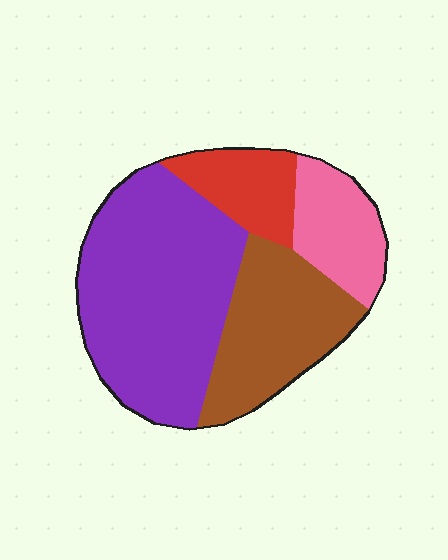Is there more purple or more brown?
Purple.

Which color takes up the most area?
Purple, at roughly 45%.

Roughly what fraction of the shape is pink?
Pink covers roughly 15% of the shape.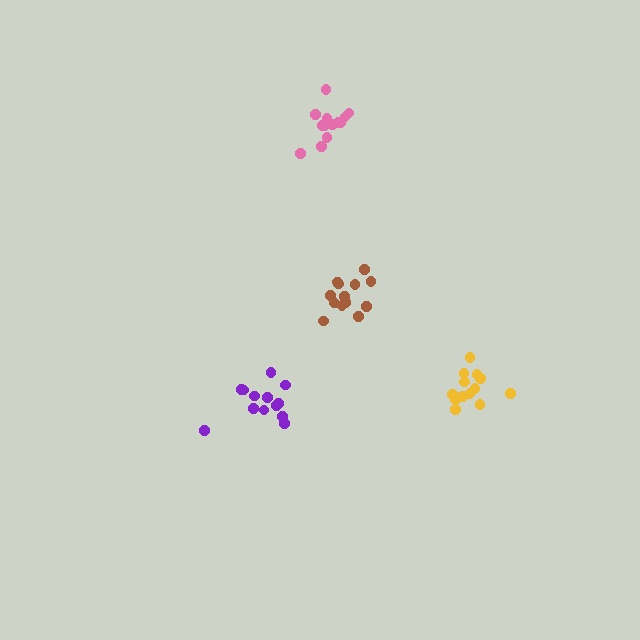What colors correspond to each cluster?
The clusters are colored: brown, yellow, purple, pink.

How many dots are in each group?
Group 1: 13 dots, Group 2: 13 dots, Group 3: 13 dots, Group 4: 13 dots (52 total).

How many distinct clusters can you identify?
There are 4 distinct clusters.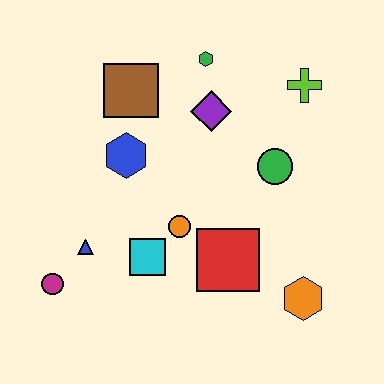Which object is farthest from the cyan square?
The lime cross is farthest from the cyan square.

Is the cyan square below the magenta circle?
No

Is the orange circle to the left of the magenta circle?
No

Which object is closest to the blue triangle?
The magenta circle is closest to the blue triangle.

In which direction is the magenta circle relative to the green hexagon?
The magenta circle is below the green hexagon.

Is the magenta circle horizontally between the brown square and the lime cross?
No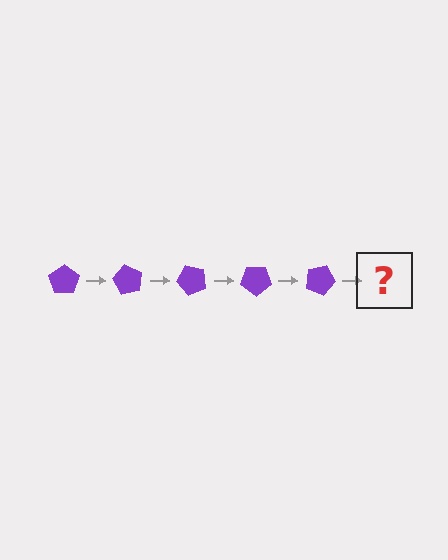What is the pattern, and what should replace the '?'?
The pattern is that the pentagon rotates 60 degrees each step. The '?' should be a purple pentagon rotated 300 degrees.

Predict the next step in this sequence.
The next step is a purple pentagon rotated 300 degrees.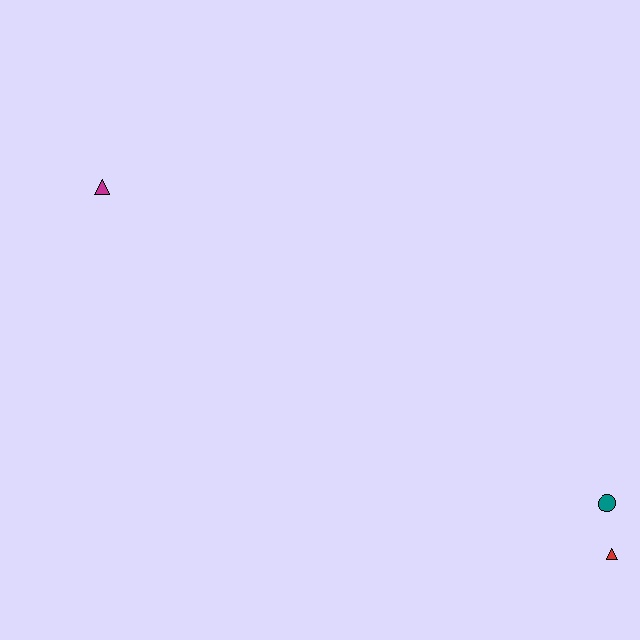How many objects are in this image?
There are 3 objects.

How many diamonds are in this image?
There are no diamonds.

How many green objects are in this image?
There are no green objects.